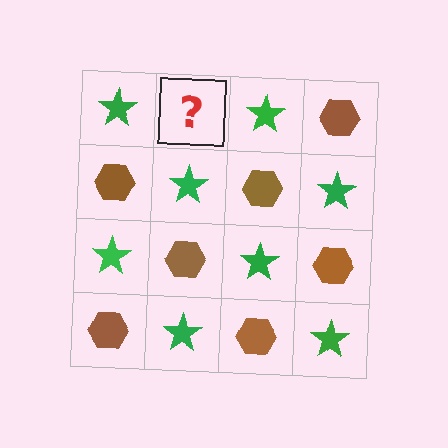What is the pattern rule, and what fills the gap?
The rule is that it alternates green star and brown hexagon in a checkerboard pattern. The gap should be filled with a brown hexagon.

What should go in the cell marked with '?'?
The missing cell should contain a brown hexagon.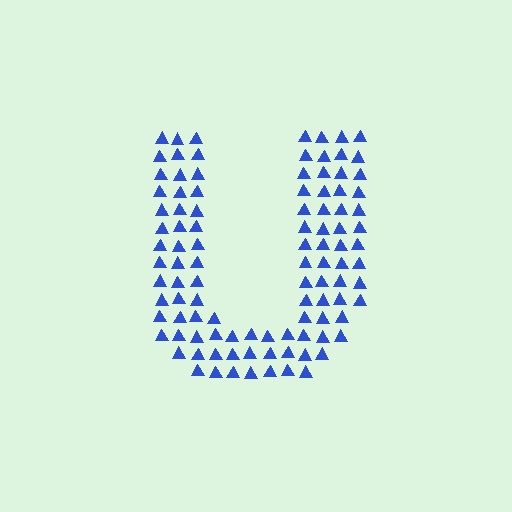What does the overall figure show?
The overall figure shows the letter U.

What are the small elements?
The small elements are triangles.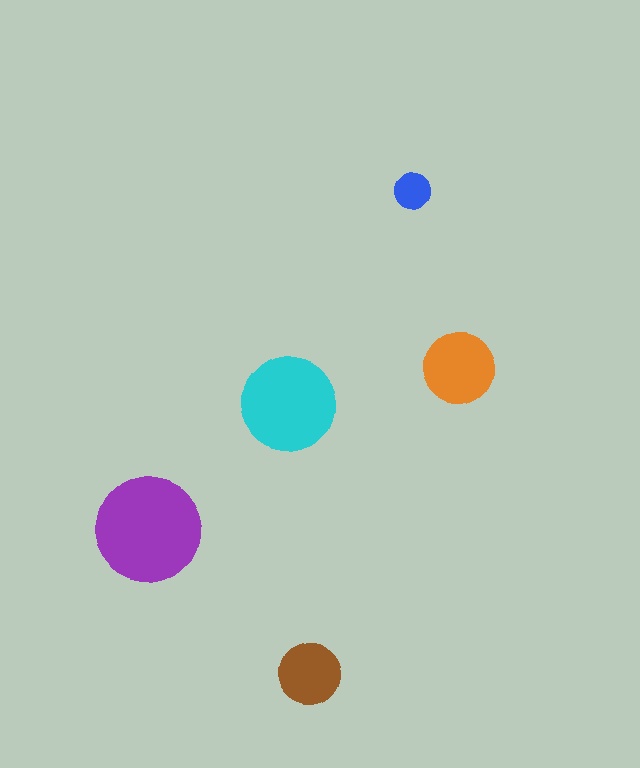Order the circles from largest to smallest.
the purple one, the cyan one, the orange one, the brown one, the blue one.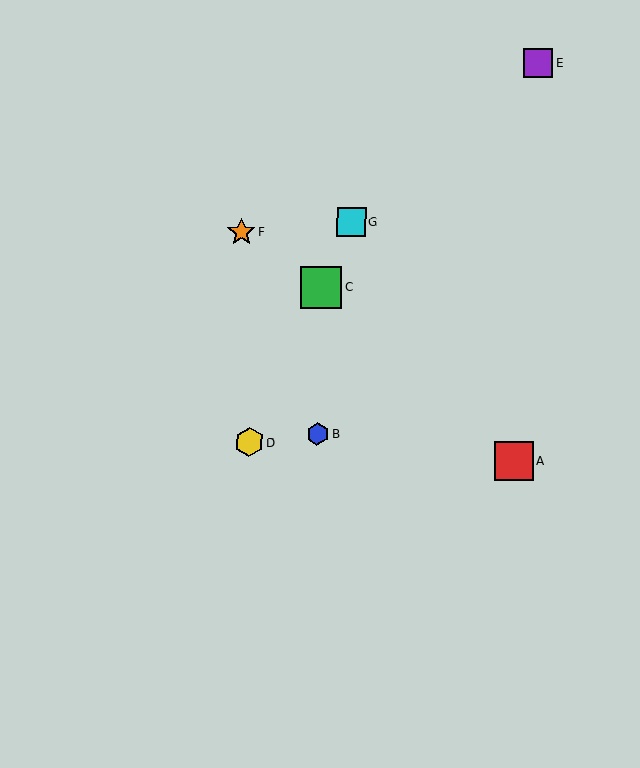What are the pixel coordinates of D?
Object D is at (249, 442).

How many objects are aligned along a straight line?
3 objects (C, D, G) are aligned along a straight line.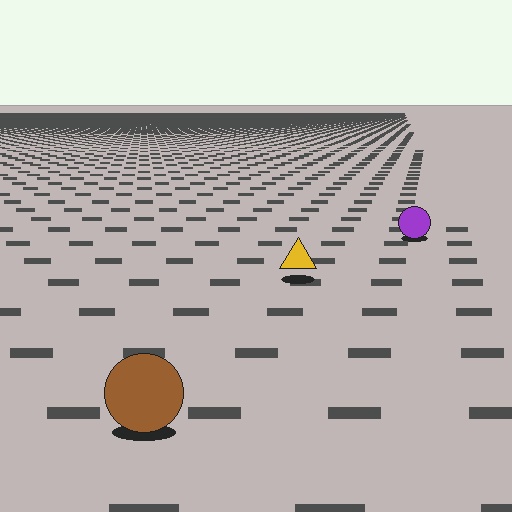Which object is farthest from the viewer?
The purple circle is farthest from the viewer. It appears smaller and the ground texture around it is denser.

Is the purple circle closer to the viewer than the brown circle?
No. The brown circle is closer — you can tell from the texture gradient: the ground texture is coarser near it.